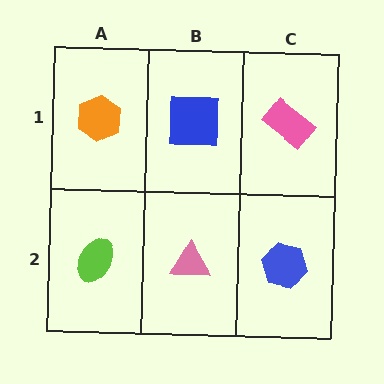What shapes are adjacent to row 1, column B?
A pink triangle (row 2, column B), an orange hexagon (row 1, column A), a pink rectangle (row 1, column C).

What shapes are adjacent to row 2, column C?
A pink rectangle (row 1, column C), a pink triangle (row 2, column B).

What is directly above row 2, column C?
A pink rectangle.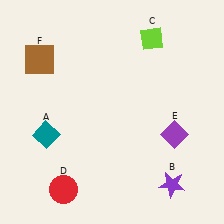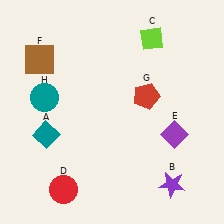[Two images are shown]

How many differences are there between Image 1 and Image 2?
There are 2 differences between the two images.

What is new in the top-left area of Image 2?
A teal circle (H) was added in the top-left area of Image 2.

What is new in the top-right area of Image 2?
A red pentagon (G) was added in the top-right area of Image 2.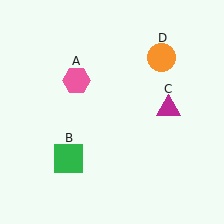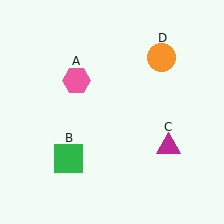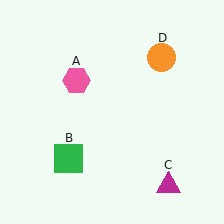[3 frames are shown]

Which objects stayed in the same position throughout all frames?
Pink hexagon (object A) and green square (object B) and orange circle (object D) remained stationary.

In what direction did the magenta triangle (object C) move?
The magenta triangle (object C) moved down.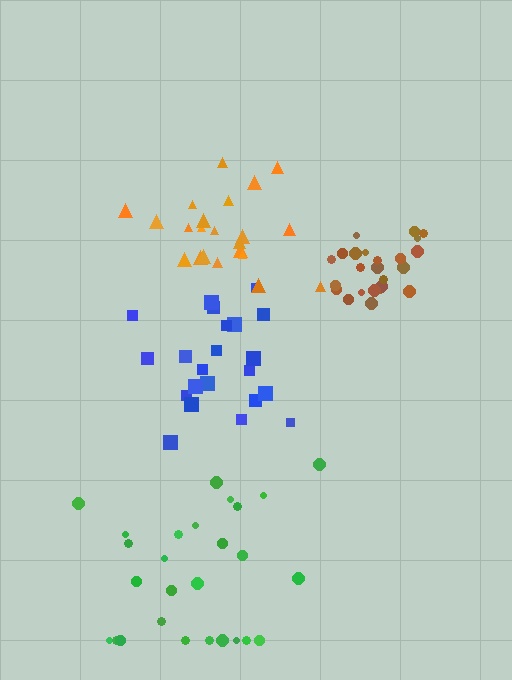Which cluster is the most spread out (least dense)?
Green.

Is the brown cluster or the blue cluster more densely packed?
Brown.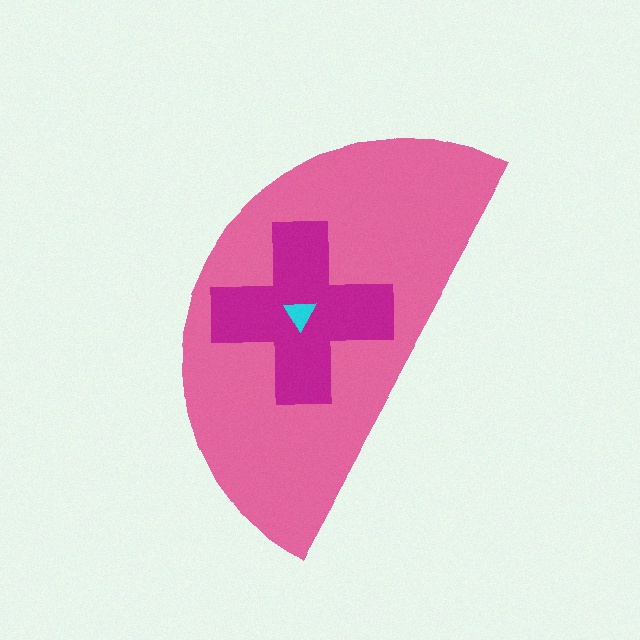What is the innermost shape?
The cyan triangle.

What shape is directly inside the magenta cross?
The cyan triangle.